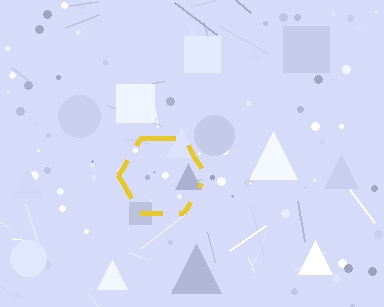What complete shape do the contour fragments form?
The contour fragments form a hexagon.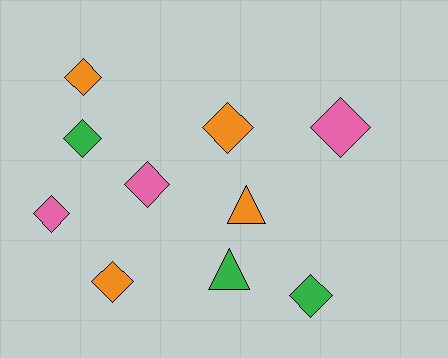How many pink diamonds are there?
There are 3 pink diamonds.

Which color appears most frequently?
Orange, with 4 objects.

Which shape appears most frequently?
Diamond, with 8 objects.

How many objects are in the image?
There are 10 objects.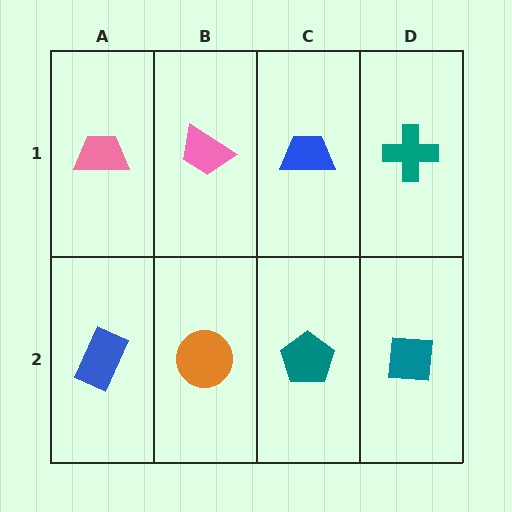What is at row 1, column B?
A pink trapezoid.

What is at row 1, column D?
A teal cross.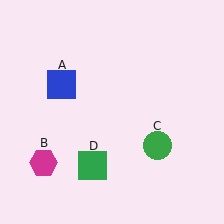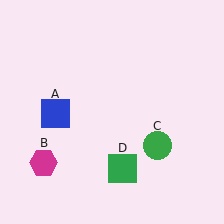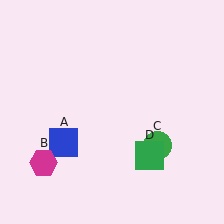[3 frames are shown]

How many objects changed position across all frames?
2 objects changed position: blue square (object A), green square (object D).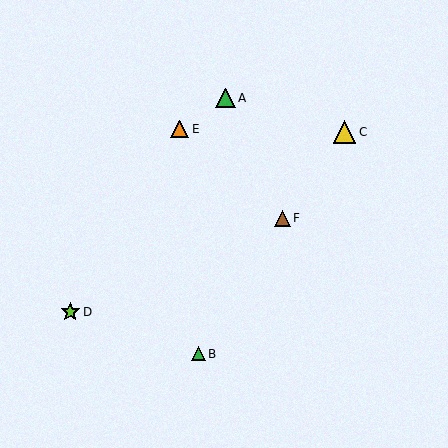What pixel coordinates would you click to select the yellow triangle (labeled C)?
Click at (344, 132) to select the yellow triangle C.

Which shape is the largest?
The yellow triangle (labeled C) is the largest.